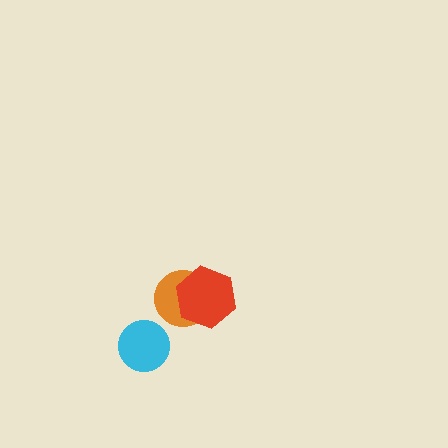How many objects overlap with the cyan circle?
0 objects overlap with the cyan circle.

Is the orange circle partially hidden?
Yes, it is partially covered by another shape.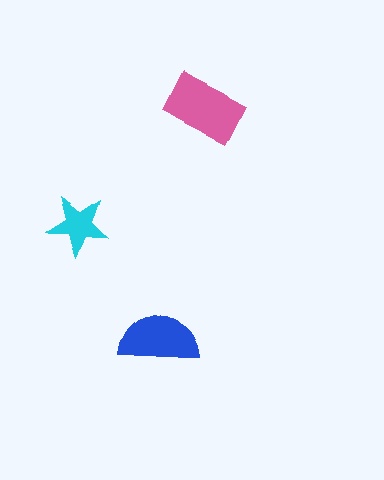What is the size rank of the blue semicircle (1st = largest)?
2nd.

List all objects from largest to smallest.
The pink rectangle, the blue semicircle, the cyan star.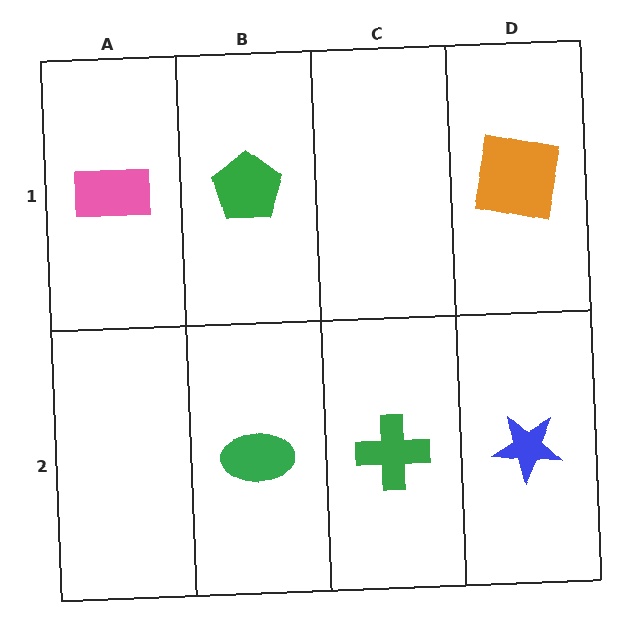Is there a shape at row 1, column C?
No, that cell is empty.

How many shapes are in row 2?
3 shapes.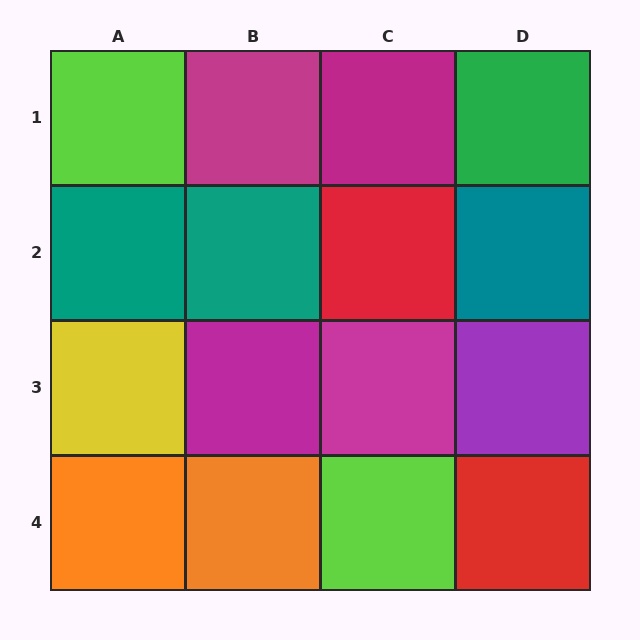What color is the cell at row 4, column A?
Orange.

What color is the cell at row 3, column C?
Magenta.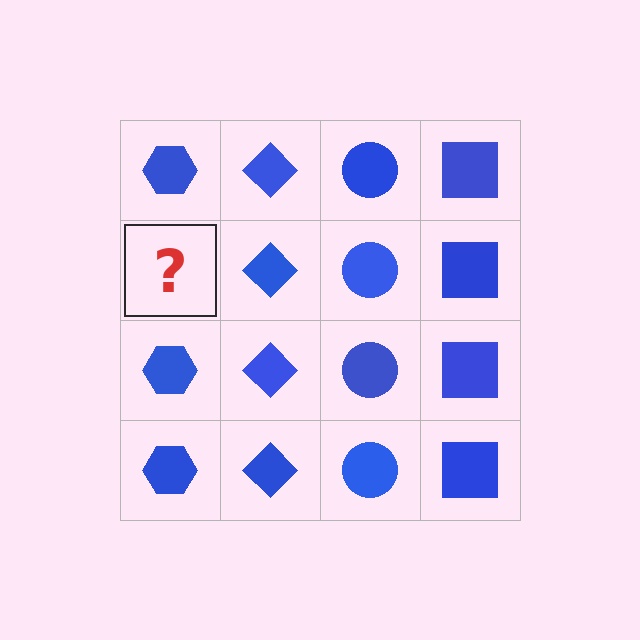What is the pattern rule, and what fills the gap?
The rule is that each column has a consistent shape. The gap should be filled with a blue hexagon.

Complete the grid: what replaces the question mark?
The question mark should be replaced with a blue hexagon.